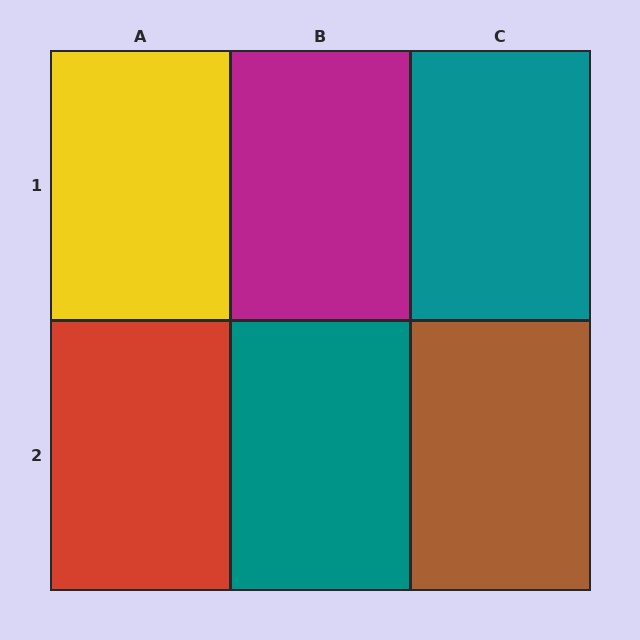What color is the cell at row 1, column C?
Teal.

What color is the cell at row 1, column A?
Yellow.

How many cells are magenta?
1 cell is magenta.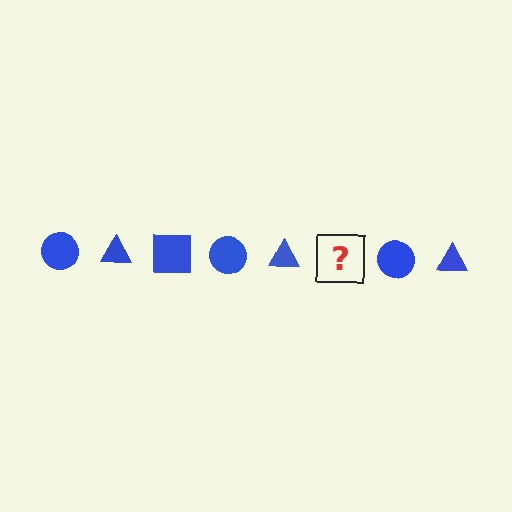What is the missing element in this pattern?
The missing element is a blue square.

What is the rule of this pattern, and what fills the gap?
The rule is that the pattern cycles through circle, triangle, square shapes in blue. The gap should be filled with a blue square.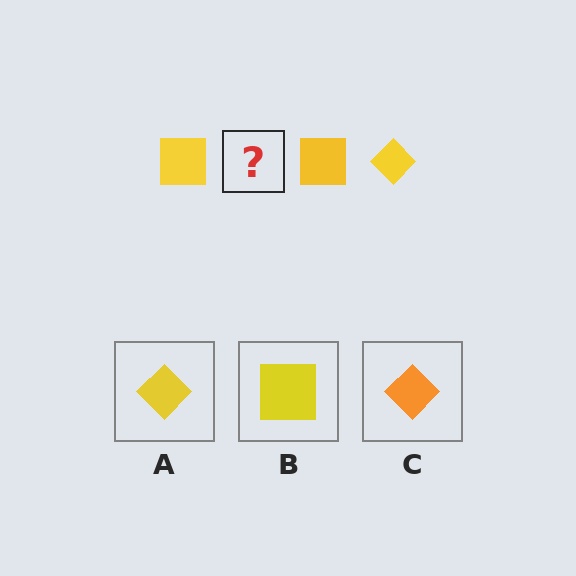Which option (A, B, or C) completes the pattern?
A.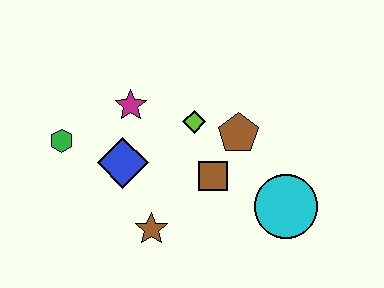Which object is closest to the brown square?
The brown pentagon is closest to the brown square.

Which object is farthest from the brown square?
The green hexagon is farthest from the brown square.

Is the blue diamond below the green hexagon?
Yes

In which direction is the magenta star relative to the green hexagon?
The magenta star is to the right of the green hexagon.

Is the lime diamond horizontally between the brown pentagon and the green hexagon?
Yes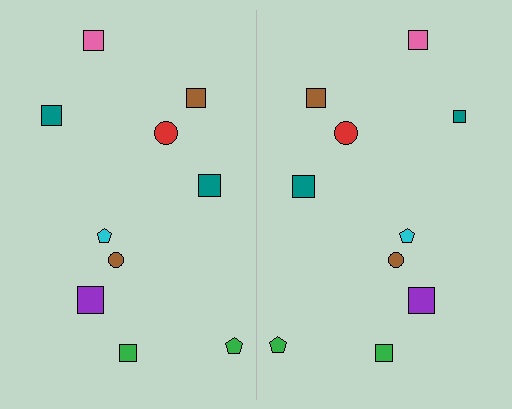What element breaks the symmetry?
The teal square on the right side has a different size than its mirror counterpart.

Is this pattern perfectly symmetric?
No, the pattern is not perfectly symmetric. The teal square on the right side has a different size than its mirror counterpart.